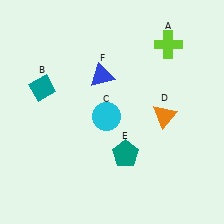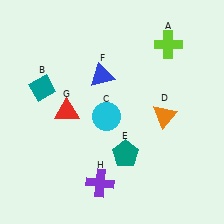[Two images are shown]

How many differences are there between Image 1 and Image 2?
There are 2 differences between the two images.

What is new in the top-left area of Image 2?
A red triangle (G) was added in the top-left area of Image 2.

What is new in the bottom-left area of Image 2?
A purple cross (H) was added in the bottom-left area of Image 2.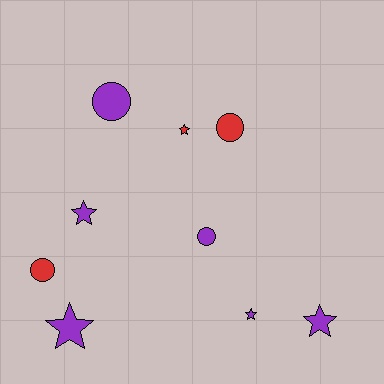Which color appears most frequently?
Purple, with 6 objects.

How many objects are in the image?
There are 9 objects.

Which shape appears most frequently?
Star, with 5 objects.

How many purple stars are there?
There are 4 purple stars.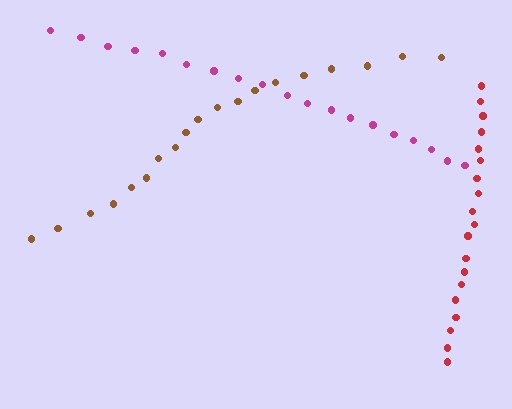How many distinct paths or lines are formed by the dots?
There are 3 distinct paths.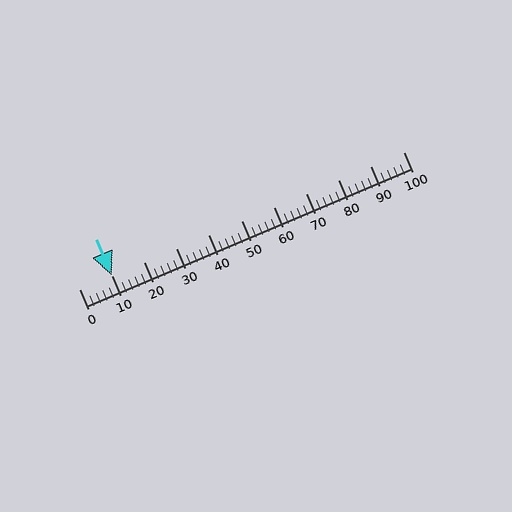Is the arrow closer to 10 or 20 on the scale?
The arrow is closer to 10.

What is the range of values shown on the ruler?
The ruler shows values from 0 to 100.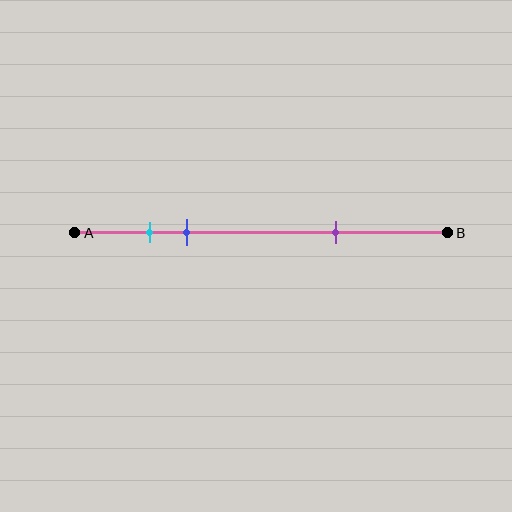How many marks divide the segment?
There are 3 marks dividing the segment.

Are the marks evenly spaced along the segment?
No, the marks are not evenly spaced.